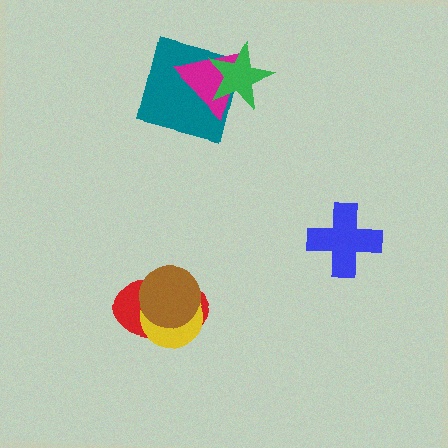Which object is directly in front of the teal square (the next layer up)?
The magenta triangle is directly in front of the teal square.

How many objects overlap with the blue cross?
0 objects overlap with the blue cross.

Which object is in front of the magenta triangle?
The green star is in front of the magenta triangle.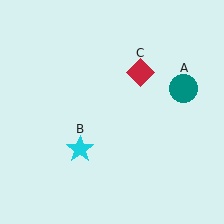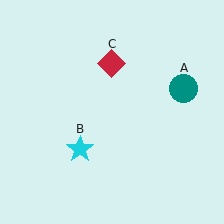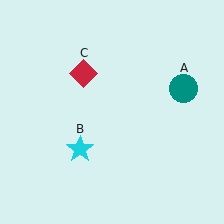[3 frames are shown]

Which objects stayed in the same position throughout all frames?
Teal circle (object A) and cyan star (object B) remained stationary.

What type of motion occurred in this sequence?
The red diamond (object C) rotated counterclockwise around the center of the scene.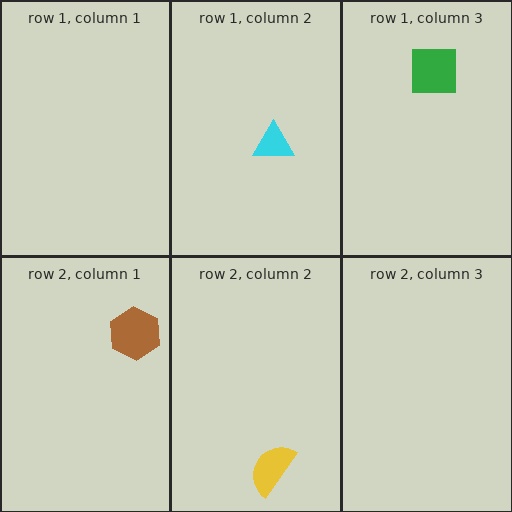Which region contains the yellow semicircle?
The row 2, column 2 region.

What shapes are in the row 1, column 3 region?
The green square.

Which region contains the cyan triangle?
The row 1, column 2 region.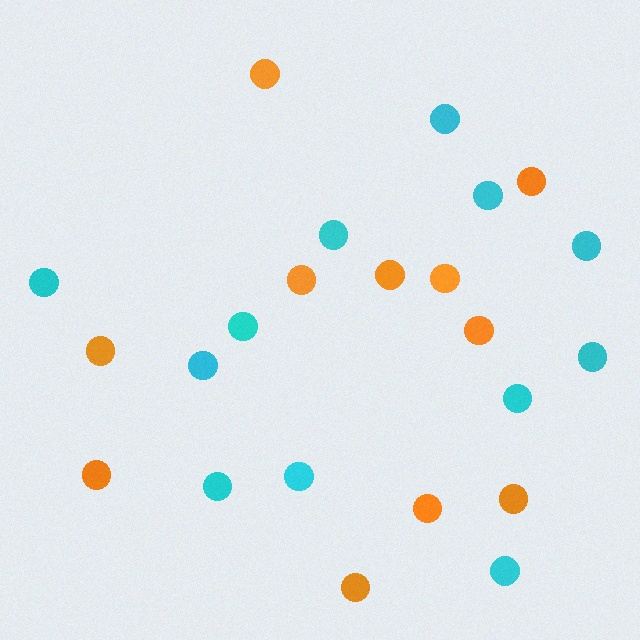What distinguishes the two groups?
There are 2 groups: one group of cyan circles (12) and one group of orange circles (11).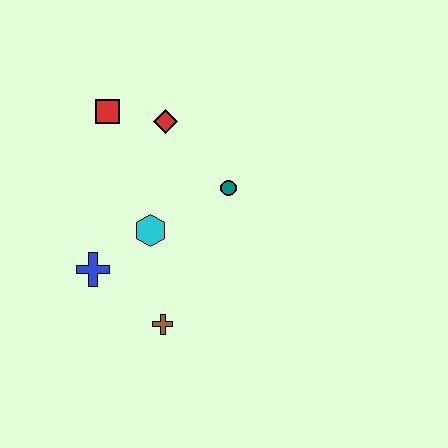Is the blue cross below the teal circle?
Yes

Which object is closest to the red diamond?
The red square is closest to the red diamond.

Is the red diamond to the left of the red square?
No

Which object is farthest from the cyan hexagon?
The red square is farthest from the cyan hexagon.